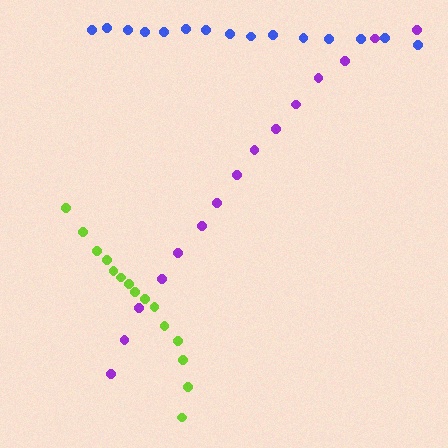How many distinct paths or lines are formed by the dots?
There are 3 distinct paths.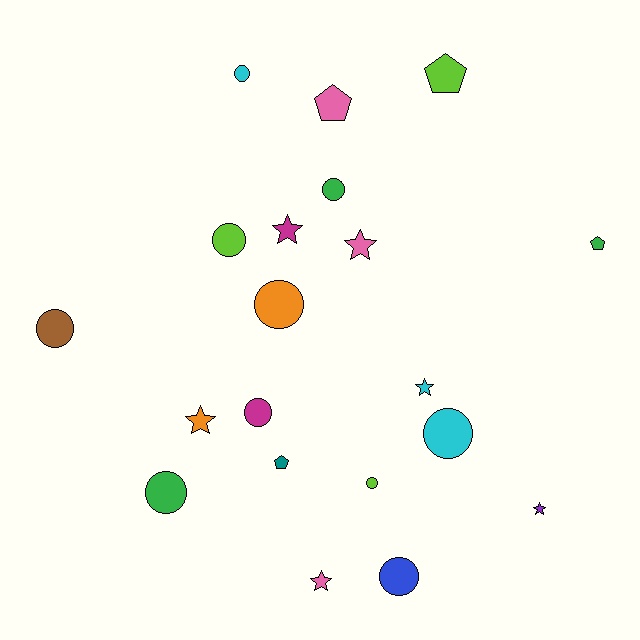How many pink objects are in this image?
There are 3 pink objects.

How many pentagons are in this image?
There are 4 pentagons.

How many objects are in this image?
There are 20 objects.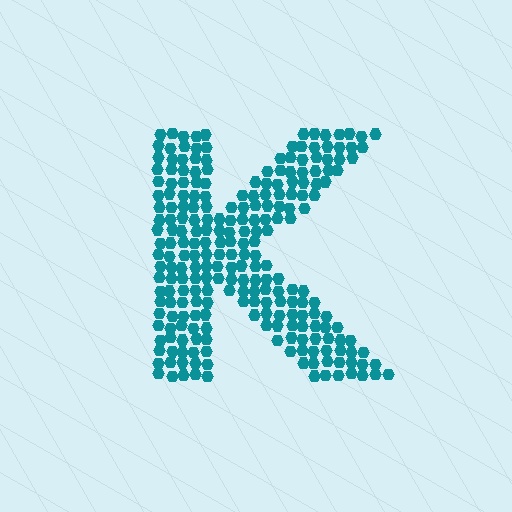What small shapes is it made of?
It is made of small hexagons.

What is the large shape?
The large shape is the letter K.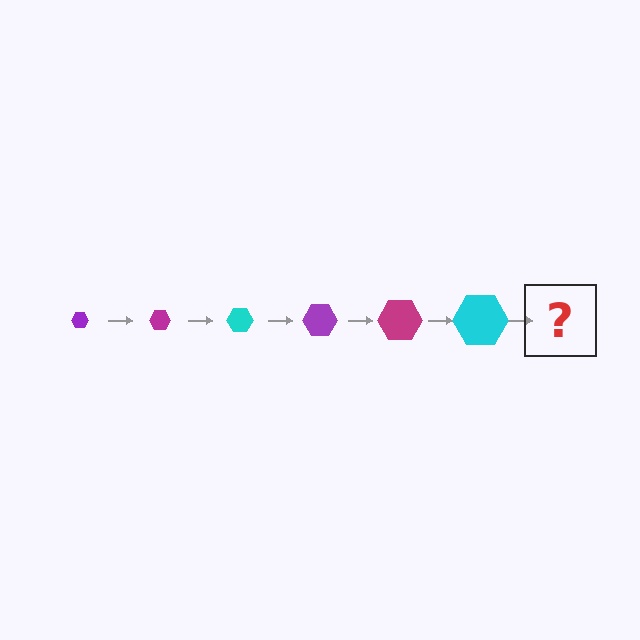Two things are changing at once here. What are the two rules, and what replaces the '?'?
The two rules are that the hexagon grows larger each step and the color cycles through purple, magenta, and cyan. The '?' should be a purple hexagon, larger than the previous one.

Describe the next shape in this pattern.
It should be a purple hexagon, larger than the previous one.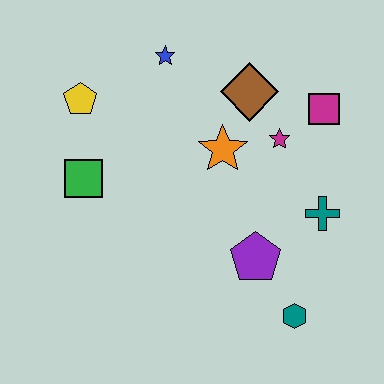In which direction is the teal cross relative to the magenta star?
The teal cross is below the magenta star.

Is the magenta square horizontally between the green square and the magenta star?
No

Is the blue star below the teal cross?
No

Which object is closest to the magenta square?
The magenta star is closest to the magenta square.